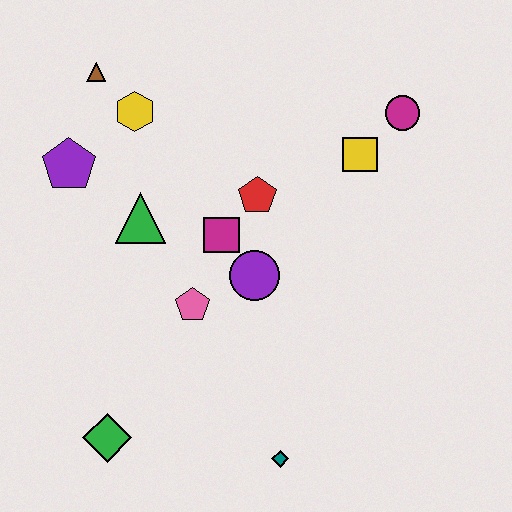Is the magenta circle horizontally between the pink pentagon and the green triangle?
No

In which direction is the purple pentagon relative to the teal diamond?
The purple pentagon is above the teal diamond.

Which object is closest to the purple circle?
The magenta square is closest to the purple circle.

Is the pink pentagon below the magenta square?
Yes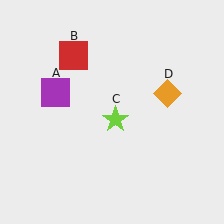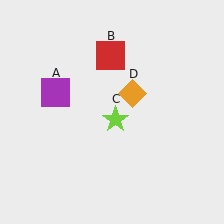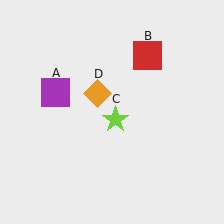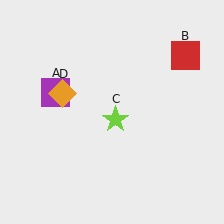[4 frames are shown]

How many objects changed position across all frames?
2 objects changed position: red square (object B), orange diamond (object D).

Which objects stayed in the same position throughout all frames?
Purple square (object A) and lime star (object C) remained stationary.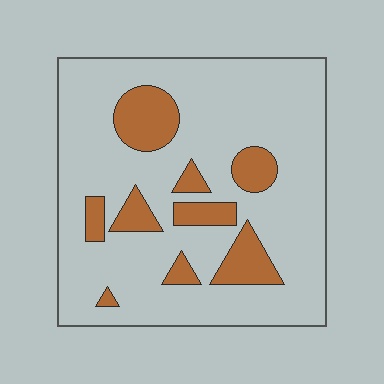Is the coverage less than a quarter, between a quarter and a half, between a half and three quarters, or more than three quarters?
Less than a quarter.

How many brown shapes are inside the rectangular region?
9.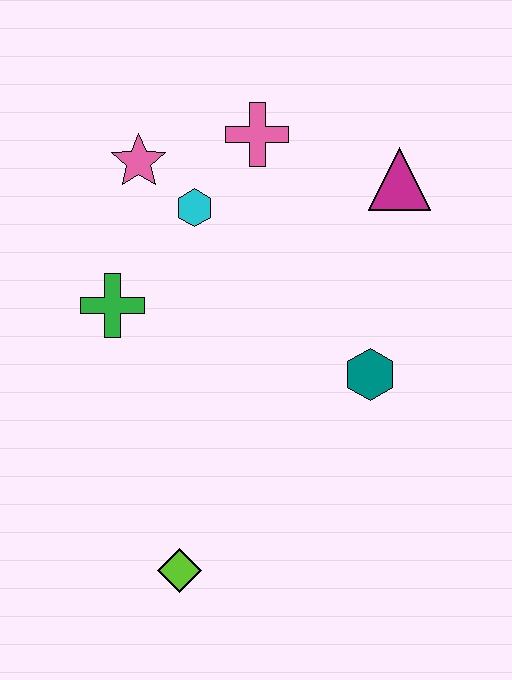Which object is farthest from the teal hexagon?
The pink star is farthest from the teal hexagon.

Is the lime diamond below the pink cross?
Yes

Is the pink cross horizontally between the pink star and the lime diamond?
No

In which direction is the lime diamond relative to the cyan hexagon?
The lime diamond is below the cyan hexagon.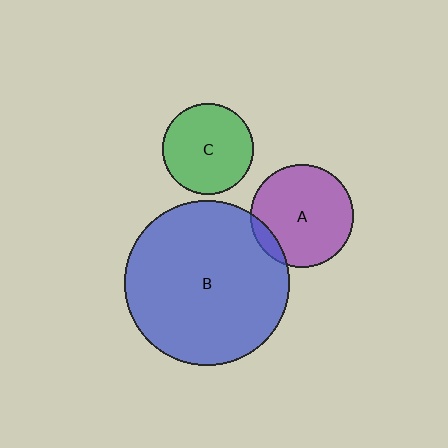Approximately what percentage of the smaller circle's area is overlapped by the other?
Approximately 10%.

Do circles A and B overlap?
Yes.